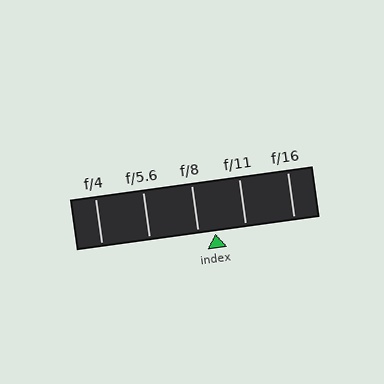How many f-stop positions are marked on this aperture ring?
There are 5 f-stop positions marked.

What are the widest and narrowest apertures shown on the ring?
The widest aperture shown is f/4 and the narrowest is f/16.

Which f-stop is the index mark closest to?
The index mark is closest to f/8.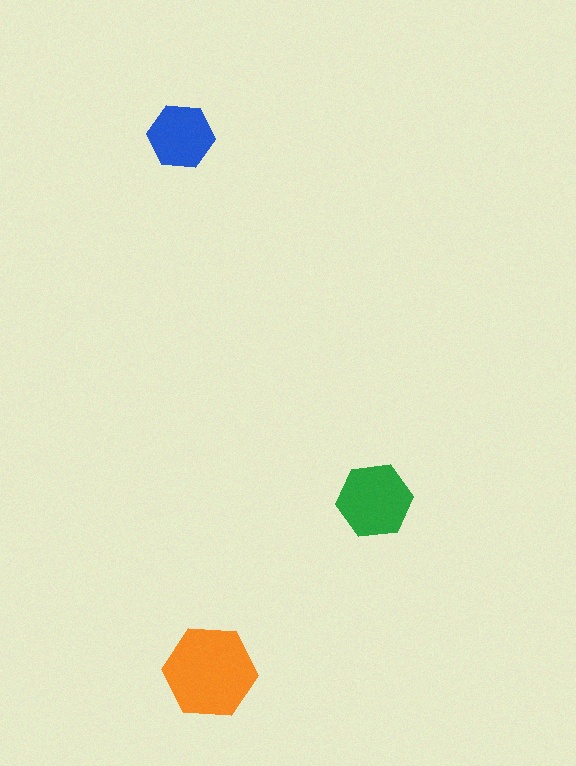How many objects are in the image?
There are 3 objects in the image.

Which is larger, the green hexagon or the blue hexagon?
The green one.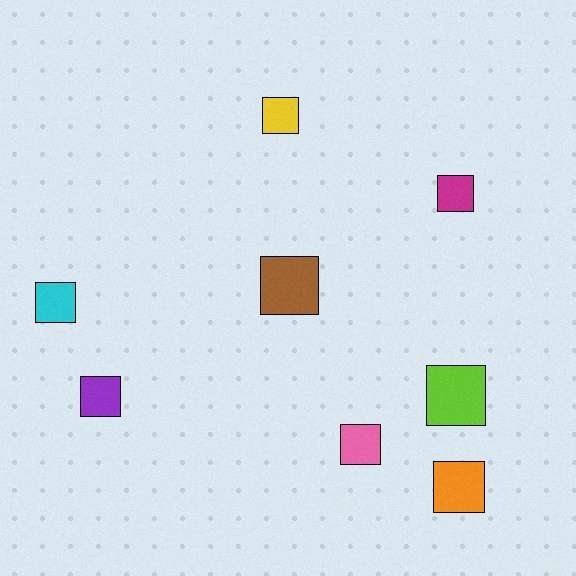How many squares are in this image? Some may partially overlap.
There are 8 squares.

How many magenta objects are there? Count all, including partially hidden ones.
There is 1 magenta object.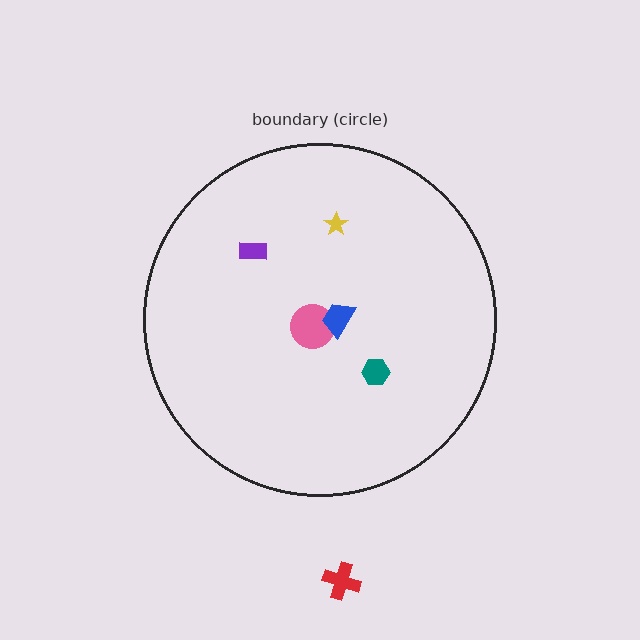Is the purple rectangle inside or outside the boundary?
Inside.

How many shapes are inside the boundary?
5 inside, 1 outside.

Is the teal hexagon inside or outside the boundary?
Inside.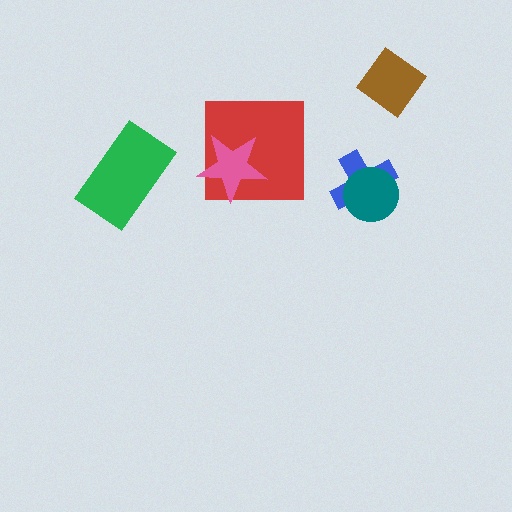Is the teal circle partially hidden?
No, no other shape covers it.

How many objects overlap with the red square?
1 object overlaps with the red square.